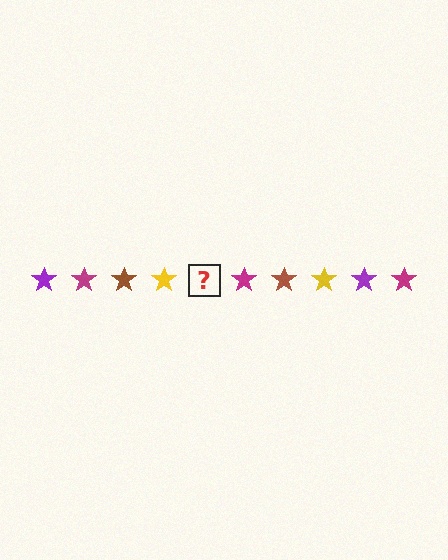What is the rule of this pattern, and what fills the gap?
The rule is that the pattern cycles through purple, magenta, brown, yellow stars. The gap should be filled with a purple star.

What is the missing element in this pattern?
The missing element is a purple star.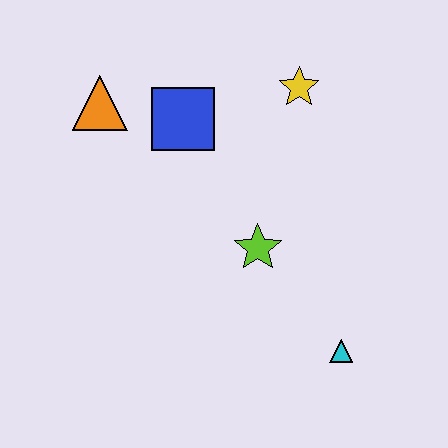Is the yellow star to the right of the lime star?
Yes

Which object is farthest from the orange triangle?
The cyan triangle is farthest from the orange triangle.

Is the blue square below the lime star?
No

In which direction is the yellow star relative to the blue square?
The yellow star is to the right of the blue square.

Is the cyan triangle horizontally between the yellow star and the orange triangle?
No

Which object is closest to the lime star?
The cyan triangle is closest to the lime star.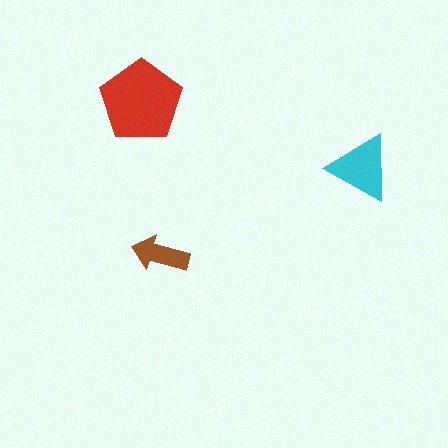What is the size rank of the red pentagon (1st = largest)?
1st.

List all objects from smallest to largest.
The brown arrow, the cyan triangle, the red pentagon.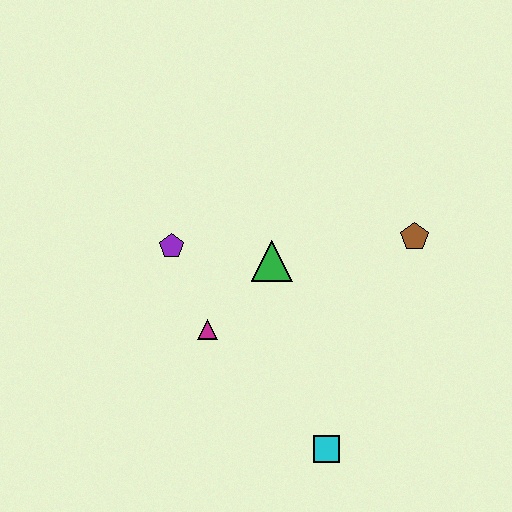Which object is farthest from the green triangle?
The cyan square is farthest from the green triangle.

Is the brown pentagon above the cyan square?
Yes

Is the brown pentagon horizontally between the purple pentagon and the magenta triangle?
No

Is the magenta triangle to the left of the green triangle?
Yes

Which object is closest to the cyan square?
The magenta triangle is closest to the cyan square.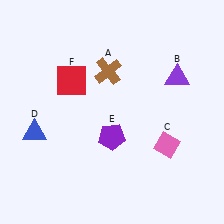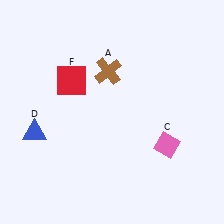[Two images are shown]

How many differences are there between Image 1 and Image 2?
There are 2 differences between the two images.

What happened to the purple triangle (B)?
The purple triangle (B) was removed in Image 2. It was in the top-right area of Image 1.